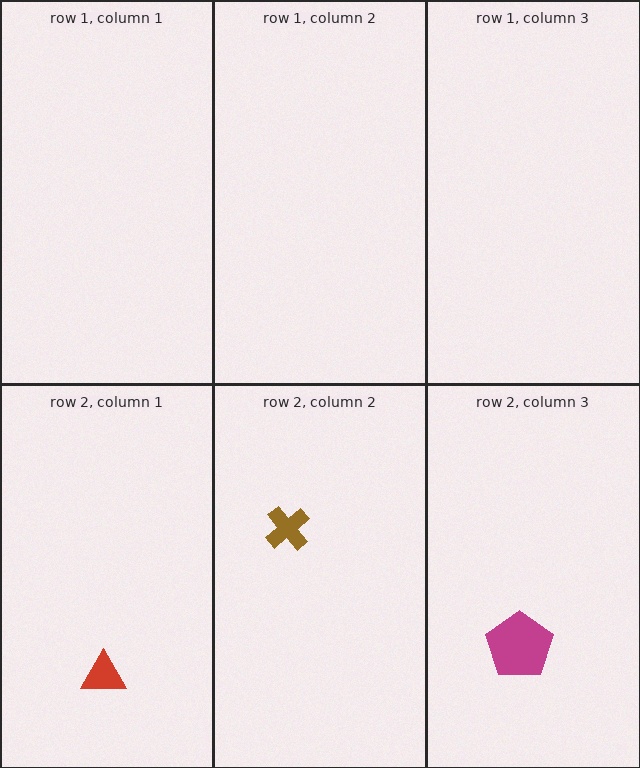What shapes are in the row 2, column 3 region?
The magenta pentagon.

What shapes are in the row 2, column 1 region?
The red triangle.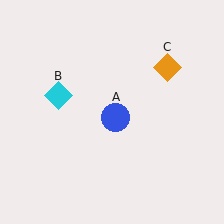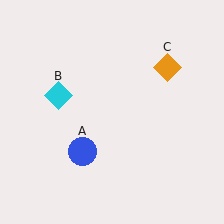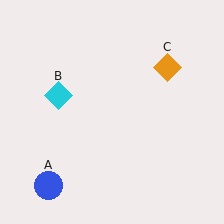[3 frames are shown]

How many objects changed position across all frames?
1 object changed position: blue circle (object A).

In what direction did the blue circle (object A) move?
The blue circle (object A) moved down and to the left.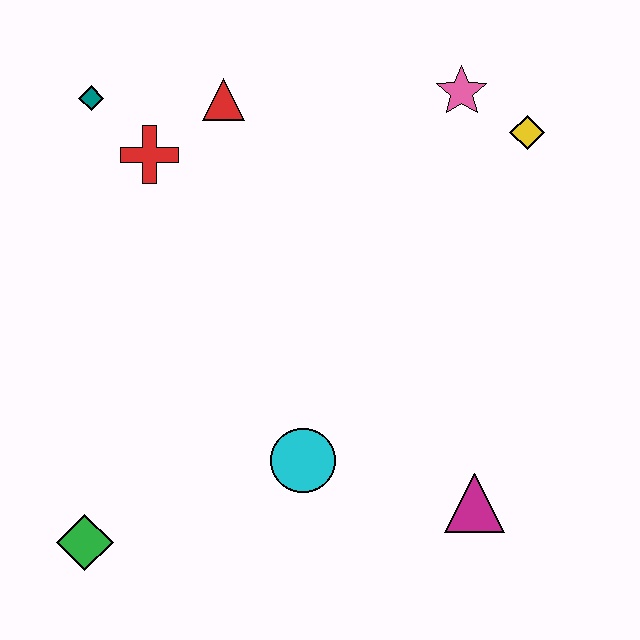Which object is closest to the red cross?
The teal diamond is closest to the red cross.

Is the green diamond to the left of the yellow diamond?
Yes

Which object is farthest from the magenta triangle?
The teal diamond is farthest from the magenta triangle.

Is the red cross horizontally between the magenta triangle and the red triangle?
No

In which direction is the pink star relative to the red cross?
The pink star is to the right of the red cross.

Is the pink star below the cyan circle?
No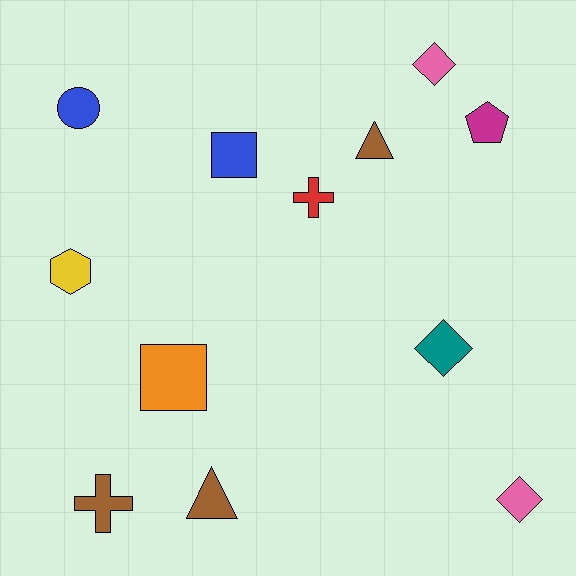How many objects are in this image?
There are 12 objects.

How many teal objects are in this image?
There is 1 teal object.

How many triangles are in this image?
There are 2 triangles.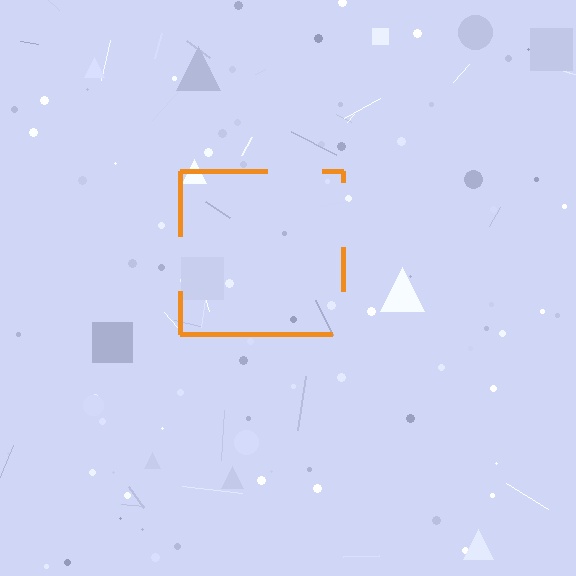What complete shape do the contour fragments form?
The contour fragments form a square.